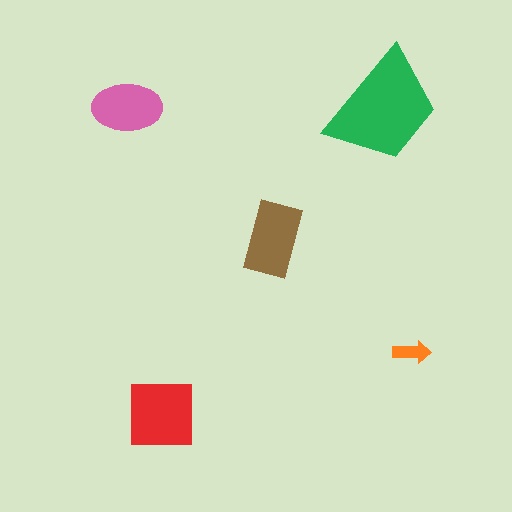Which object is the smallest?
The orange arrow.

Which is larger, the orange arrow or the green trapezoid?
The green trapezoid.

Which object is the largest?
The green trapezoid.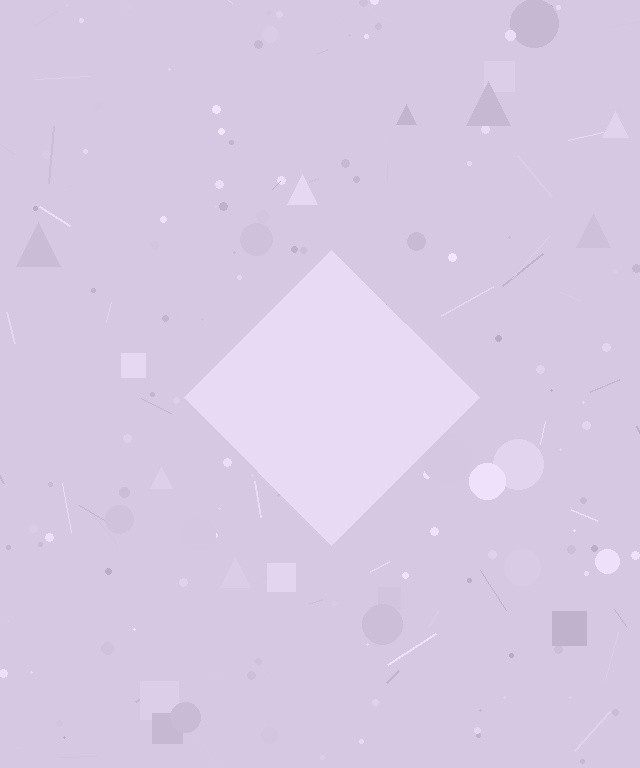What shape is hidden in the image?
A diamond is hidden in the image.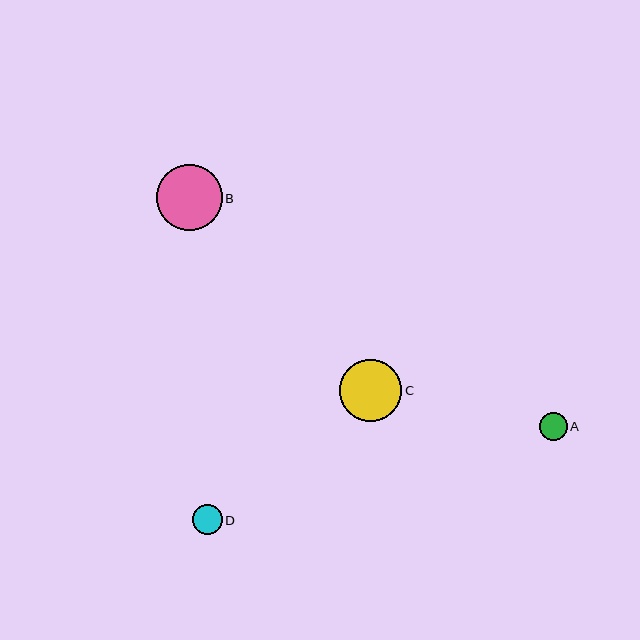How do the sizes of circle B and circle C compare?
Circle B and circle C are approximately the same size.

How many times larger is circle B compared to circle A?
Circle B is approximately 2.4 times the size of circle A.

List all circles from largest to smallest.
From largest to smallest: B, C, D, A.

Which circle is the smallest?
Circle A is the smallest with a size of approximately 27 pixels.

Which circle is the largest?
Circle B is the largest with a size of approximately 66 pixels.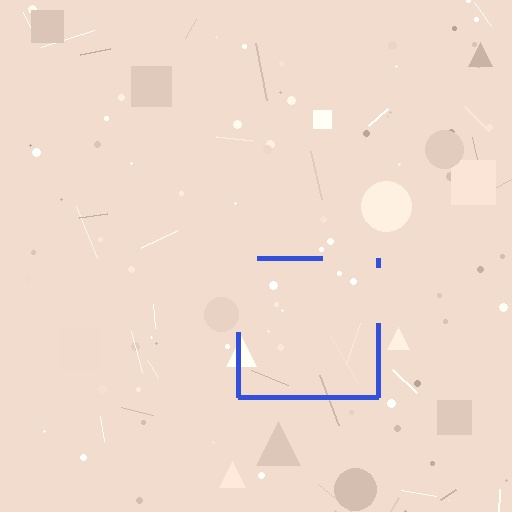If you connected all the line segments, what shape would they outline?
They would outline a square.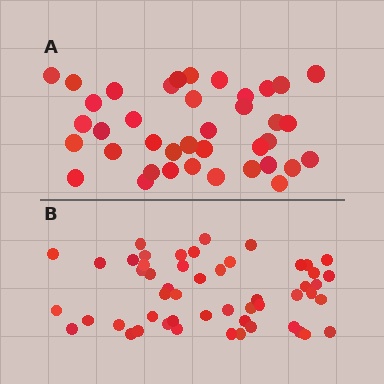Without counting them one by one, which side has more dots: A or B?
Region B (the bottom region) has more dots.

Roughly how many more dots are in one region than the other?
Region B has approximately 15 more dots than region A.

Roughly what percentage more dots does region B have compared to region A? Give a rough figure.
About 35% more.